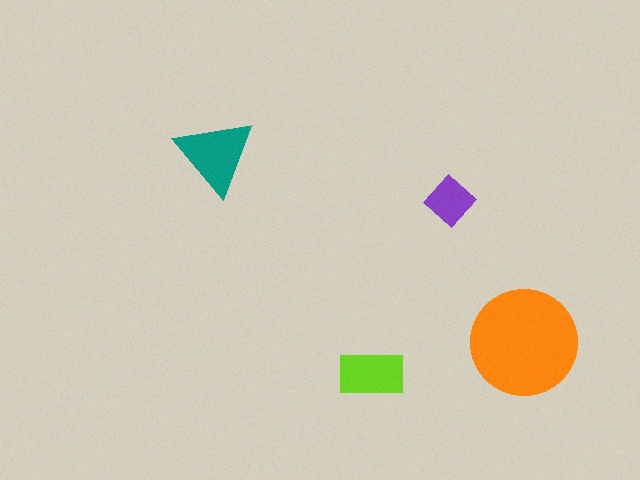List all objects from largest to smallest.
The orange circle, the teal triangle, the lime rectangle, the purple diamond.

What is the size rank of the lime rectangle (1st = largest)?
3rd.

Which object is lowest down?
The lime rectangle is bottommost.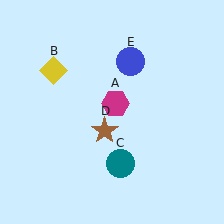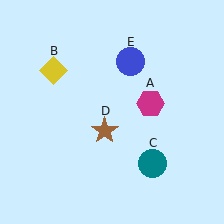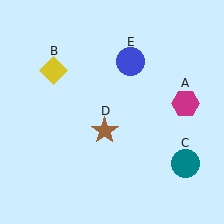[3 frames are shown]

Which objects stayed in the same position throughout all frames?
Yellow diamond (object B) and brown star (object D) and blue circle (object E) remained stationary.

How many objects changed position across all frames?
2 objects changed position: magenta hexagon (object A), teal circle (object C).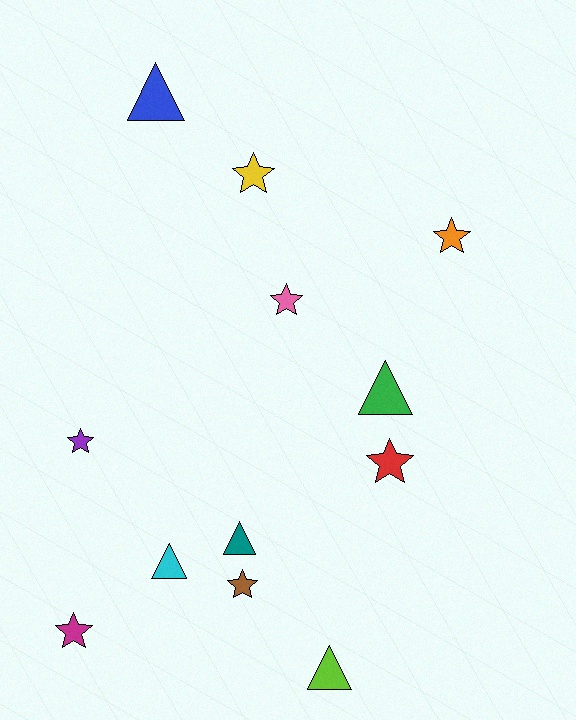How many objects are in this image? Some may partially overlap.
There are 12 objects.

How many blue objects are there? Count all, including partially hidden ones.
There is 1 blue object.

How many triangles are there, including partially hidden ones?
There are 5 triangles.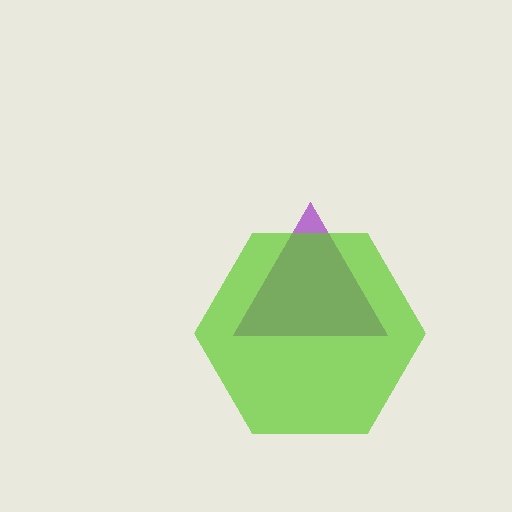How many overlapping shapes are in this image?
There are 2 overlapping shapes in the image.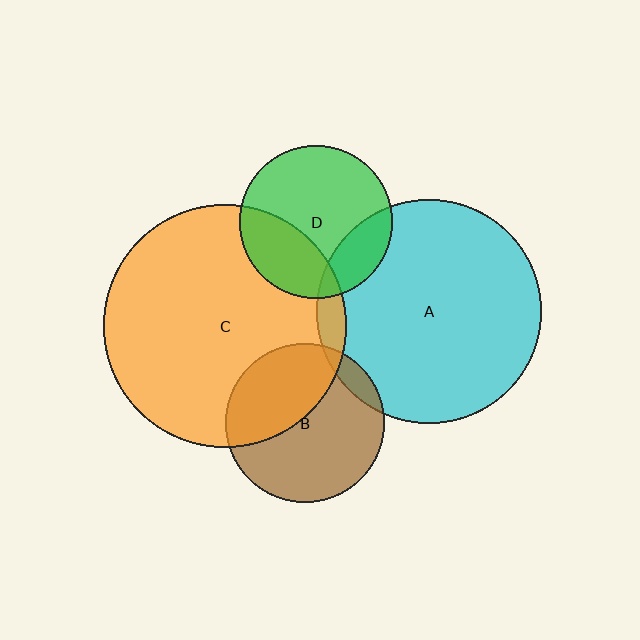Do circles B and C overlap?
Yes.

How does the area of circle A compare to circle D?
Approximately 2.2 times.